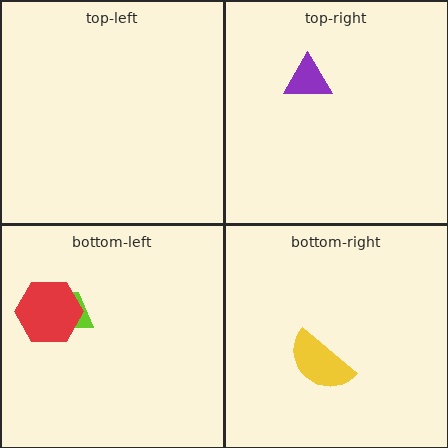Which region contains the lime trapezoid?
The bottom-left region.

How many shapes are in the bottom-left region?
2.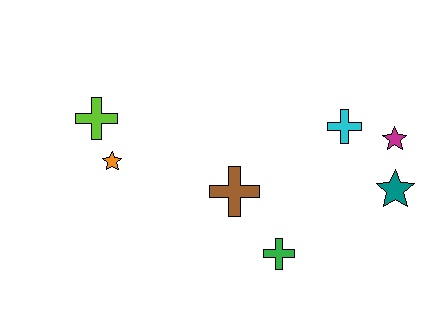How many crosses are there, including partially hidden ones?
There are 4 crosses.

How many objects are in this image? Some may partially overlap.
There are 7 objects.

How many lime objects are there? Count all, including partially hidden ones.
There is 1 lime object.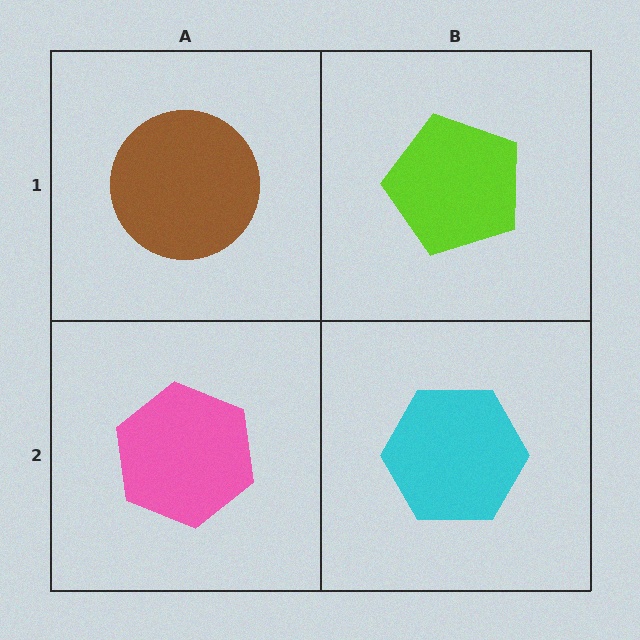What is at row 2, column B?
A cyan hexagon.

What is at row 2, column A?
A pink hexagon.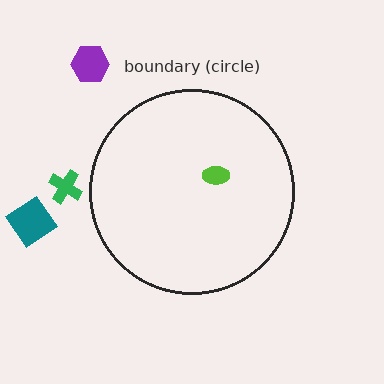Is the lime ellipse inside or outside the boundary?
Inside.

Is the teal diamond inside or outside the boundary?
Outside.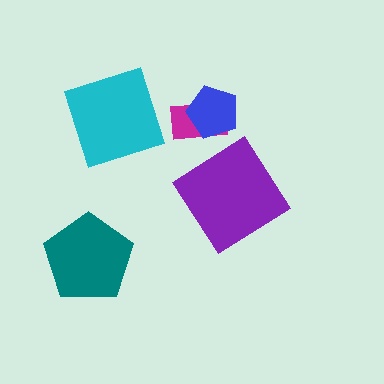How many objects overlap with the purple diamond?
0 objects overlap with the purple diamond.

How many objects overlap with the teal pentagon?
0 objects overlap with the teal pentagon.